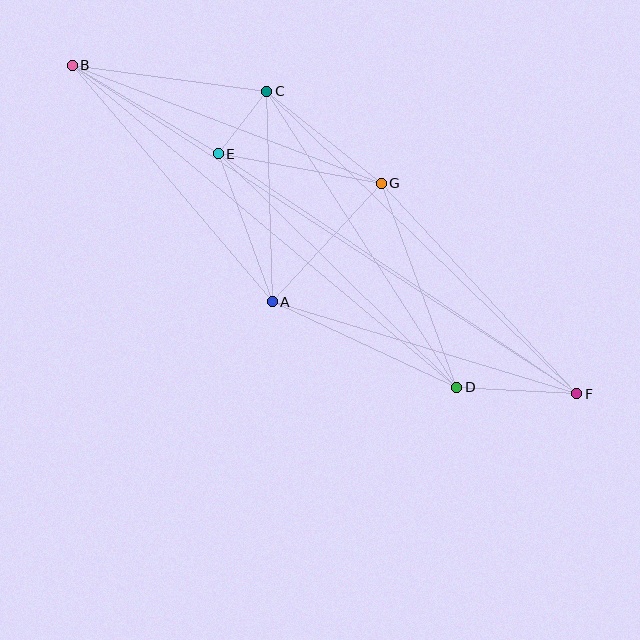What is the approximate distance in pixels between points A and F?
The distance between A and F is approximately 318 pixels.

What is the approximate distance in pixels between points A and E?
The distance between A and E is approximately 157 pixels.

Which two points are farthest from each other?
Points B and F are farthest from each other.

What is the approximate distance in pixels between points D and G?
The distance between D and G is approximately 217 pixels.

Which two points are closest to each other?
Points C and E are closest to each other.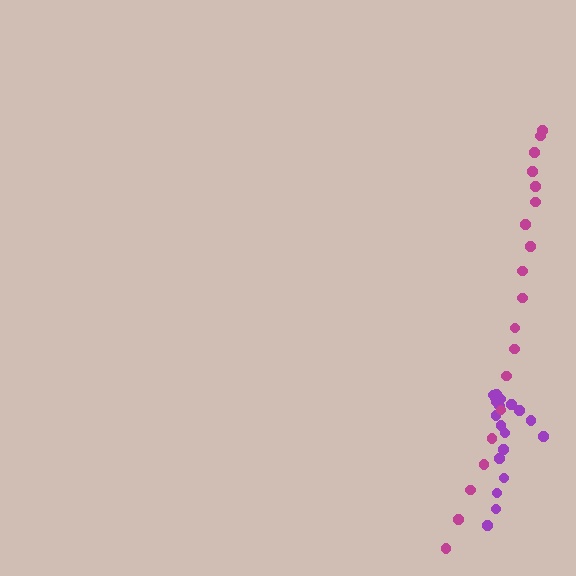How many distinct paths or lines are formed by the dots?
There are 2 distinct paths.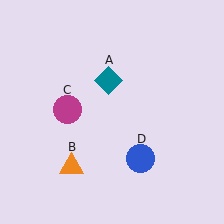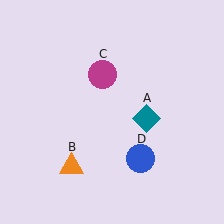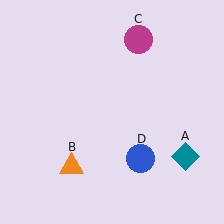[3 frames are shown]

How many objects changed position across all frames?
2 objects changed position: teal diamond (object A), magenta circle (object C).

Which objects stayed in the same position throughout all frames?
Orange triangle (object B) and blue circle (object D) remained stationary.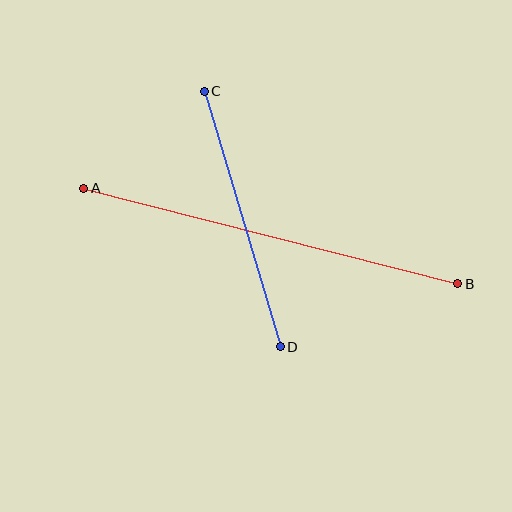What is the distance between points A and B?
The distance is approximately 386 pixels.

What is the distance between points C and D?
The distance is approximately 266 pixels.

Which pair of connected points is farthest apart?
Points A and B are farthest apart.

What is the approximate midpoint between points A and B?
The midpoint is at approximately (271, 236) pixels.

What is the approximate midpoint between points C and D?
The midpoint is at approximately (242, 219) pixels.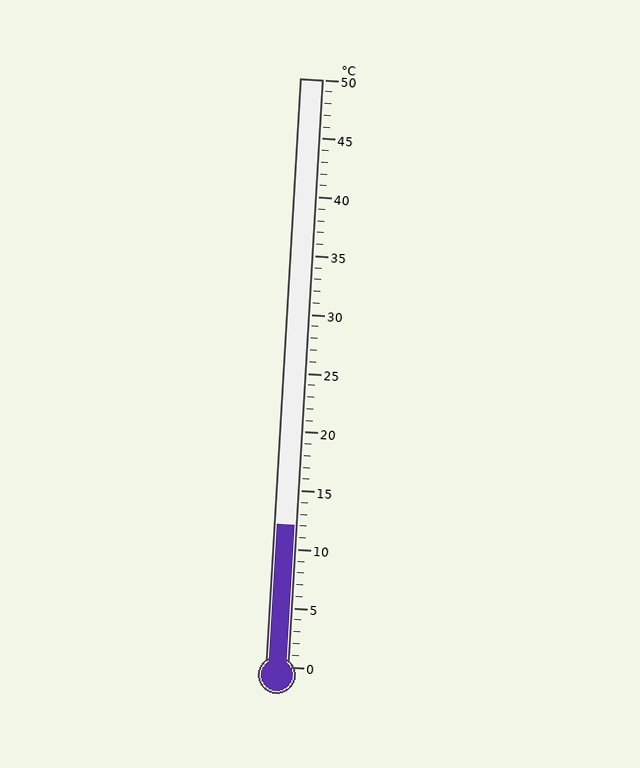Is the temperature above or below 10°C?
The temperature is above 10°C.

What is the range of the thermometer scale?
The thermometer scale ranges from 0°C to 50°C.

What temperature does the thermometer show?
The thermometer shows approximately 12°C.